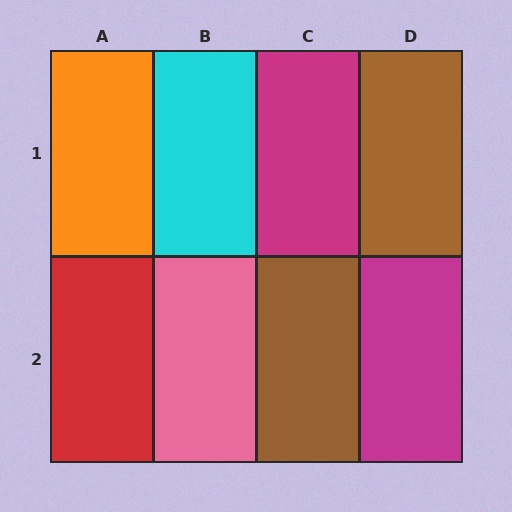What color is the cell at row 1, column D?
Brown.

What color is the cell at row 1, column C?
Magenta.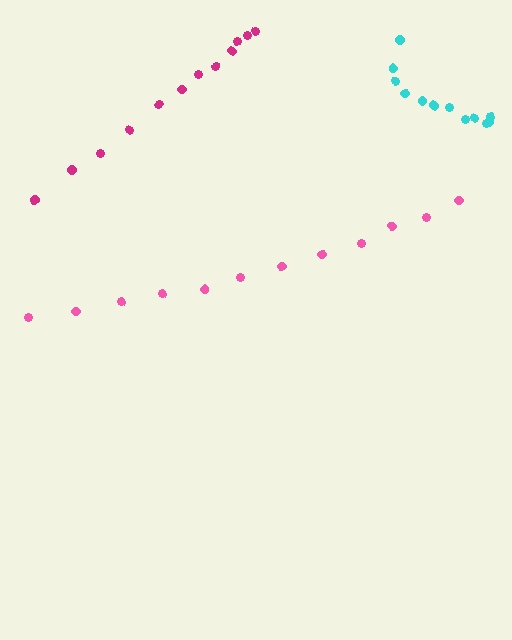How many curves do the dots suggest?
There are 3 distinct paths.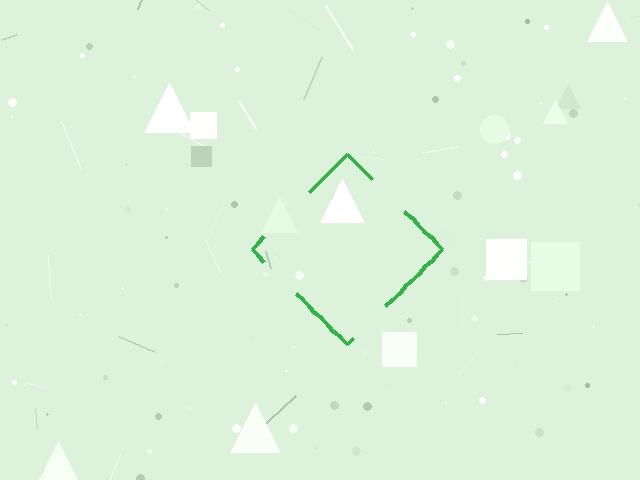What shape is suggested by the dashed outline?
The dashed outline suggests a diamond.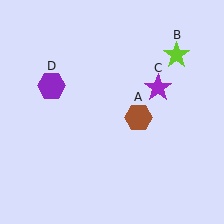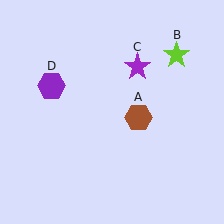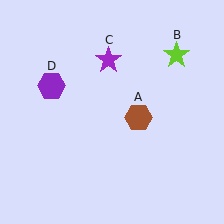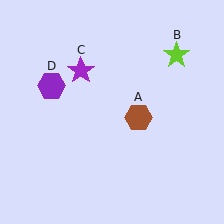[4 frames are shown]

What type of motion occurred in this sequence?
The purple star (object C) rotated counterclockwise around the center of the scene.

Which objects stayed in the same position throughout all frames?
Brown hexagon (object A) and lime star (object B) and purple hexagon (object D) remained stationary.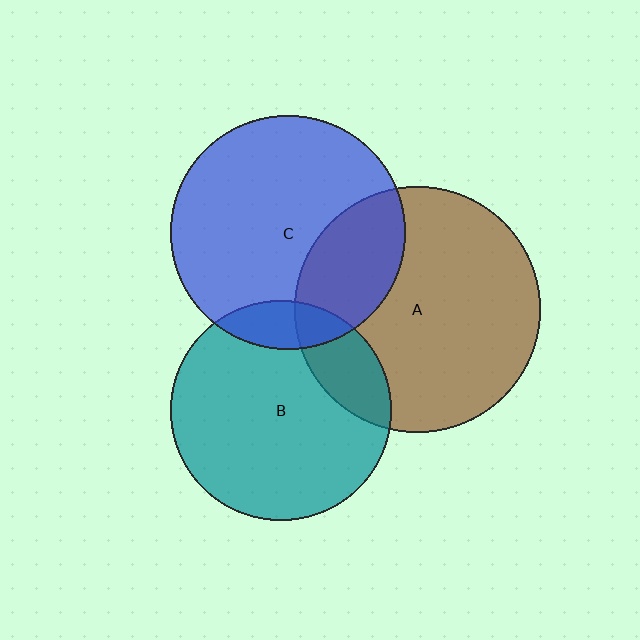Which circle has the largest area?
Circle A (brown).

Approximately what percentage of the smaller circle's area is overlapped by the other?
Approximately 25%.